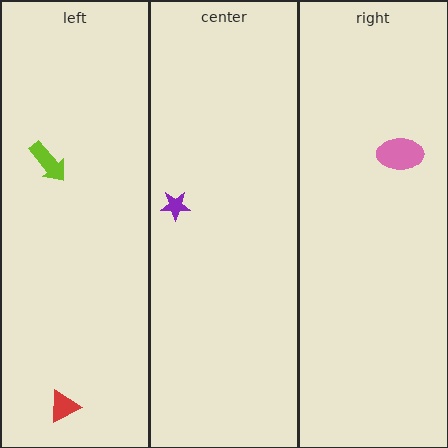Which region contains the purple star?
The center region.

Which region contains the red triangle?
The left region.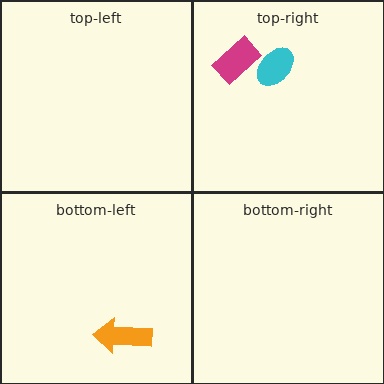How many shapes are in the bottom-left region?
1.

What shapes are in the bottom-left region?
The orange arrow.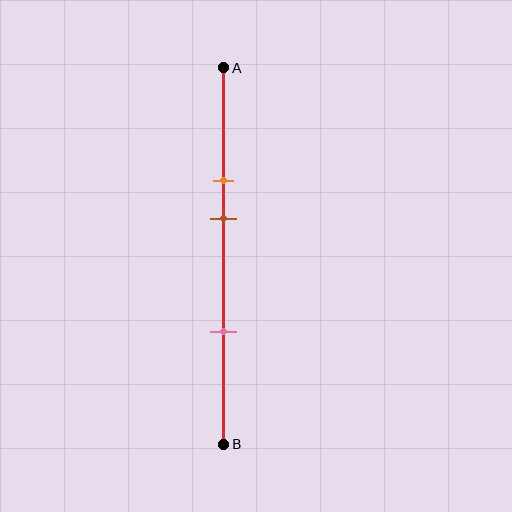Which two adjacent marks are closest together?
The orange and brown marks are the closest adjacent pair.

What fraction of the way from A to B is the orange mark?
The orange mark is approximately 30% (0.3) of the way from A to B.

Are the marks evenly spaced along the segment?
No, the marks are not evenly spaced.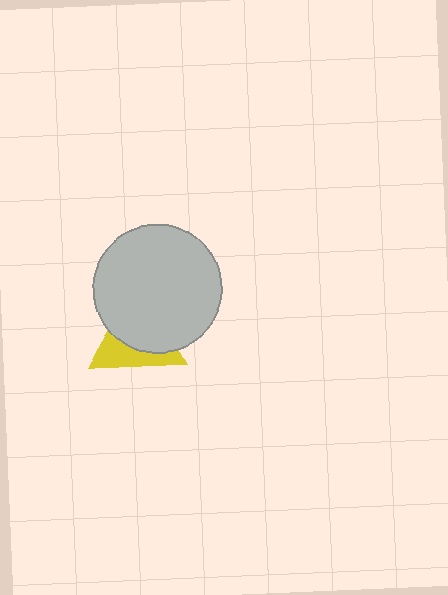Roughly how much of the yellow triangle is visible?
A small part of it is visible (roughly 40%).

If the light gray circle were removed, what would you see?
You would see the complete yellow triangle.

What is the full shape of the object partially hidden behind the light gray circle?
The partially hidden object is a yellow triangle.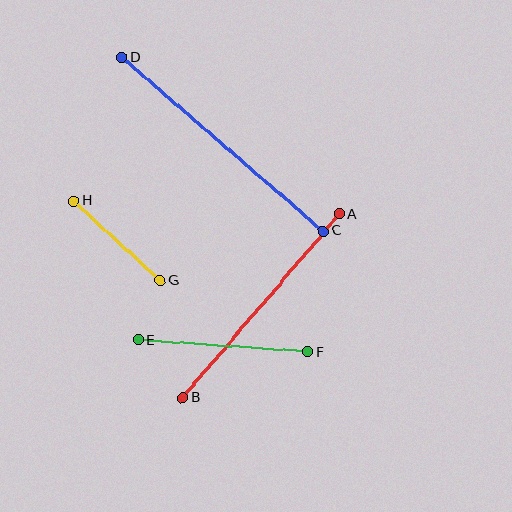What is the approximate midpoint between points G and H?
The midpoint is at approximately (117, 241) pixels.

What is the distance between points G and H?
The distance is approximately 118 pixels.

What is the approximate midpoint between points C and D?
The midpoint is at approximately (223, 144) pixels.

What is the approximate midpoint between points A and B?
The midpoint is at approximately (261, 306) pixels.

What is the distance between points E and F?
The distance is approximately 170 pixels.